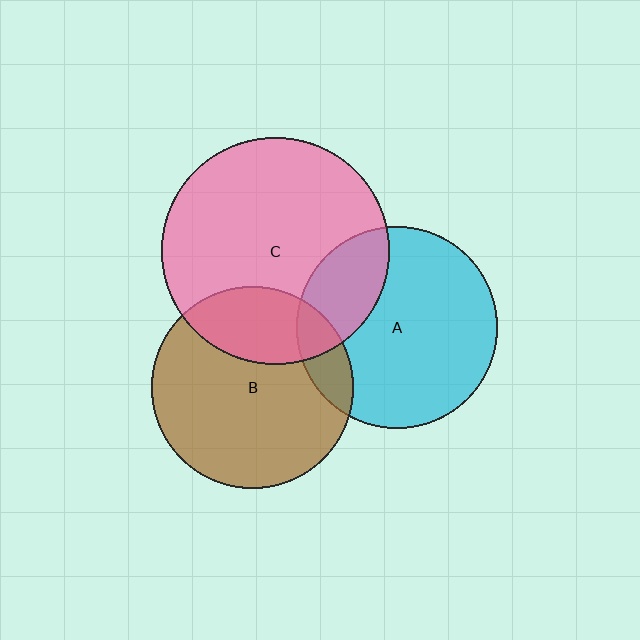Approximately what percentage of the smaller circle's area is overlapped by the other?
Approximately 10%.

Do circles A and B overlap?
Yes.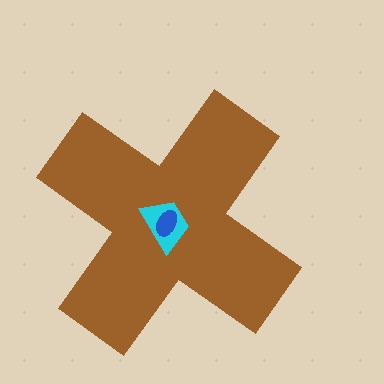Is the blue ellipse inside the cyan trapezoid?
Yes.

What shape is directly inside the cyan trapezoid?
The blue ellipse.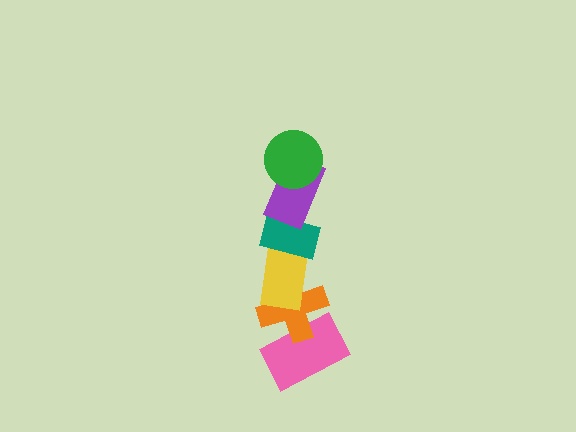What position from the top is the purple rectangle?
The purple rectangle is 2nd from the top.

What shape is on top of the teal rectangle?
The purple rectangle is on top of the teal rectangle.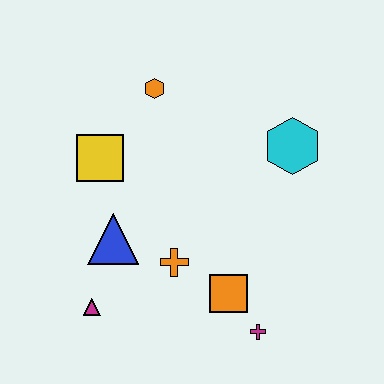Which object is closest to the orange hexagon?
The yellow square is closest to the orange hexagon.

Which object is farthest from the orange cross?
The orange hexagon is farthest from the orange cross.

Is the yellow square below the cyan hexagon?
Yes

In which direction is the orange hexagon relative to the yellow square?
The orange hexagon is above the yellow square.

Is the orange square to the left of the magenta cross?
Yes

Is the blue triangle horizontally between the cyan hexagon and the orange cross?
No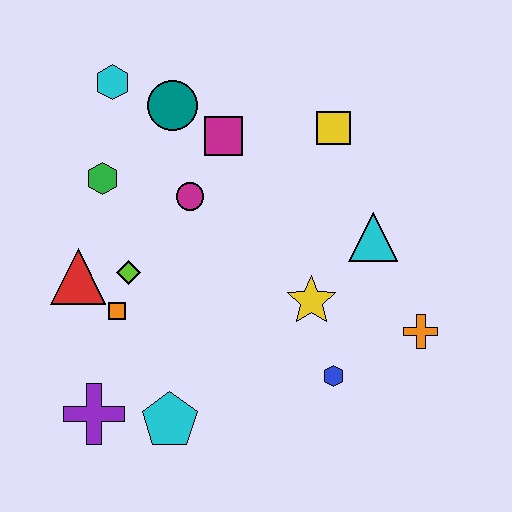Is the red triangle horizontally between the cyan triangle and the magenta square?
No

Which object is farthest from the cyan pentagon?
The cyan hexagon is farthest from the cyan pentagon.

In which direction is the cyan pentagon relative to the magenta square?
The cyan pentagon is below the magenta square.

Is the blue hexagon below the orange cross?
Yes